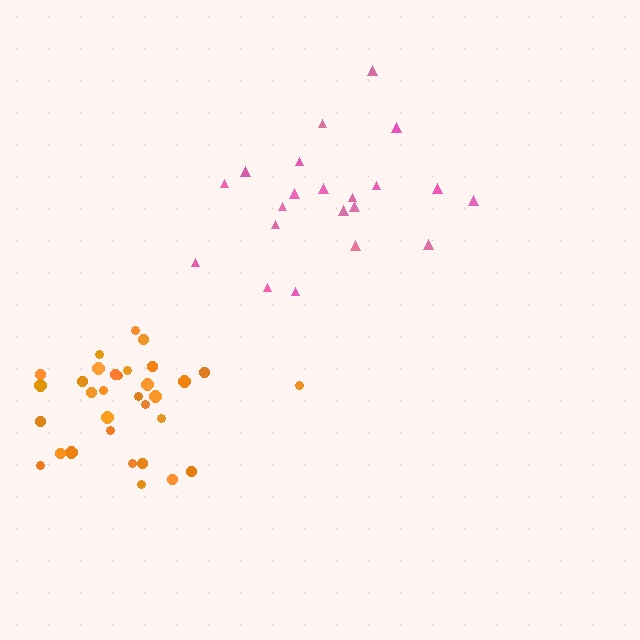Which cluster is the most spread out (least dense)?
Pink.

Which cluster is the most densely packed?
Orange.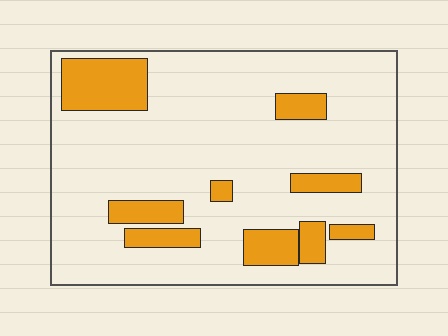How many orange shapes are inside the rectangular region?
9.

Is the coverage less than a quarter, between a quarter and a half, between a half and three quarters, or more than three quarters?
Less than a quarter.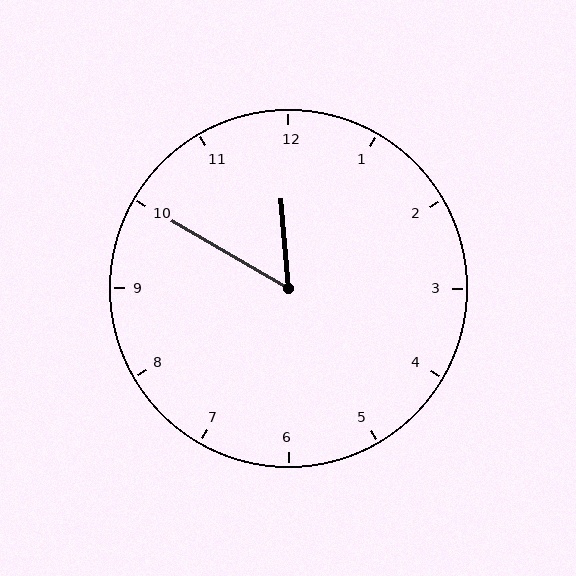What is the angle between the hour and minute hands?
Approximately 55 degrees.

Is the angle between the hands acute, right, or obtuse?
It is acute.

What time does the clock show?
11:50.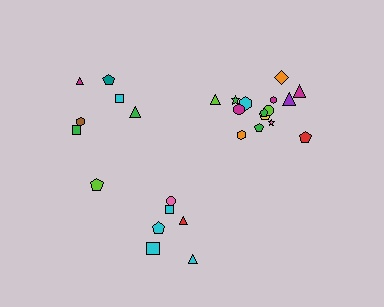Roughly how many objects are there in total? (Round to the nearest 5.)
Roughly 30 objects in total.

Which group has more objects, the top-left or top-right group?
The top-right group.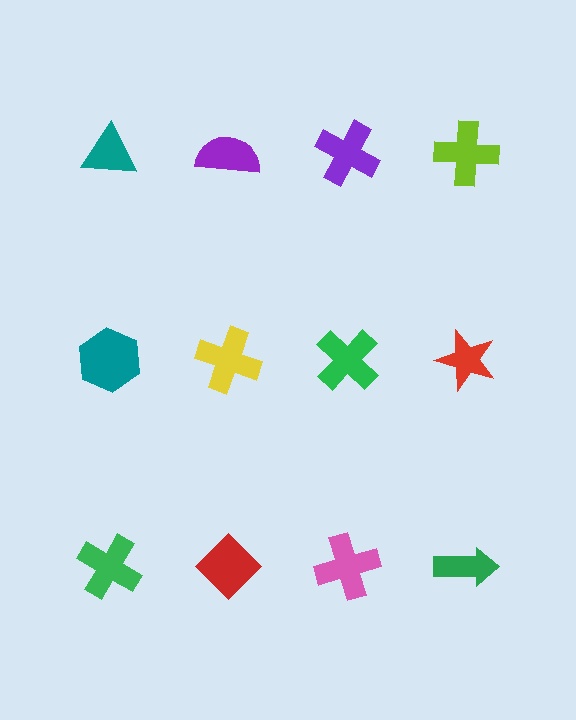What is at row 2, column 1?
A teal hexagon.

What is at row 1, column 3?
A purple cross.